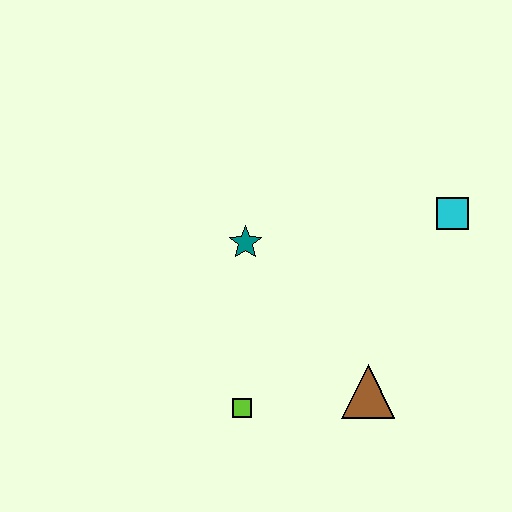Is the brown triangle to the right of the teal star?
Yes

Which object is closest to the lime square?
The brown triangle is closest to the lime square.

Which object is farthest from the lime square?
The cyan square is farthest from the lime square.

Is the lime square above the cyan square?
No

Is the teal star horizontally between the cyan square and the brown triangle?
No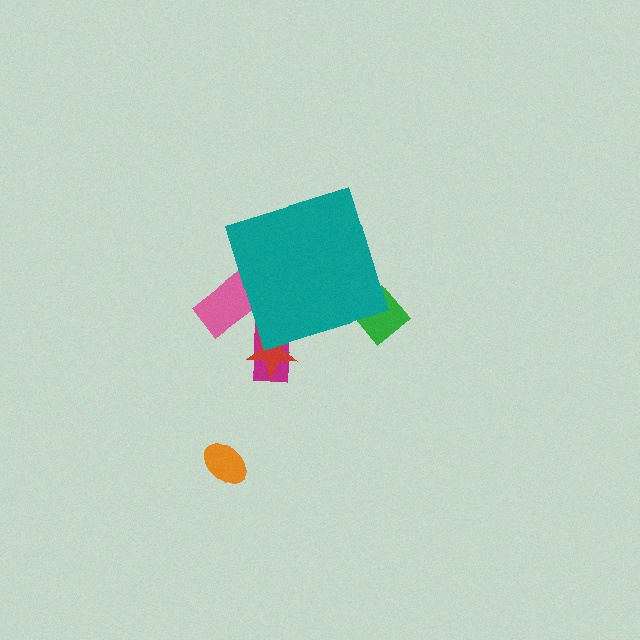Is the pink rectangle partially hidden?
Yes, the pink rectangle is partially hidden behind the teal diamond.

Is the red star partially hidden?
Yes, the red star is partially hidden behind the teal diamond.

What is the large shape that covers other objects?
A teal diamond.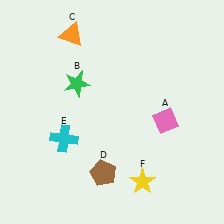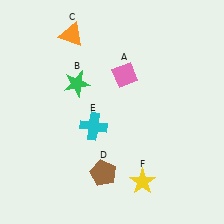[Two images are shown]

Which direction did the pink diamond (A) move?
The pink diamond (A) moved up.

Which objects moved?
The objects that moved are: the pink diamond (A), the cyan cross (E).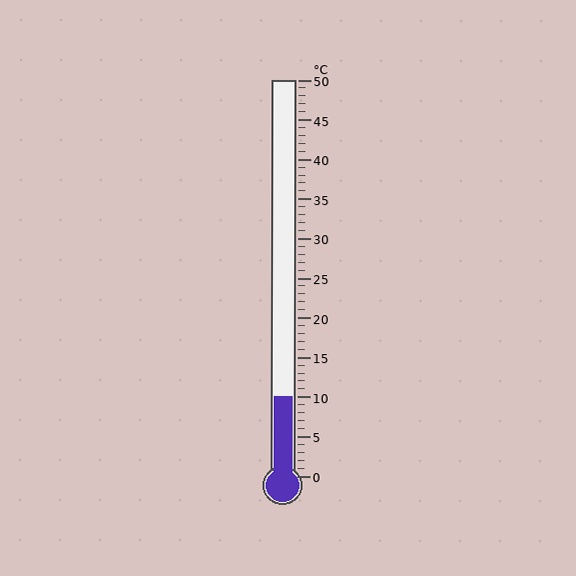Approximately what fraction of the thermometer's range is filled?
The thermometer is filled to approximately 20% of its range.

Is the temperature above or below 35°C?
The temperature is below 35°C.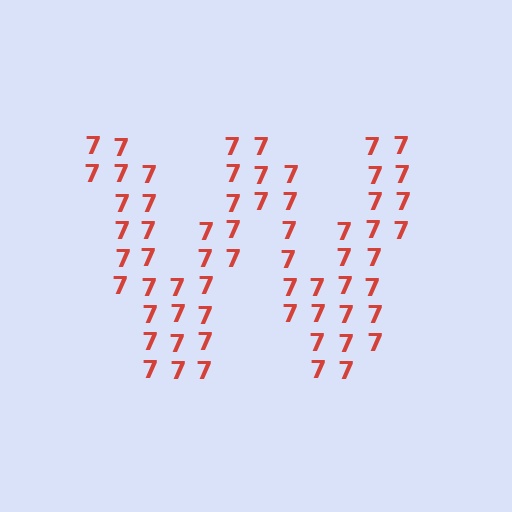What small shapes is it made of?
It is made of small digit 7's.